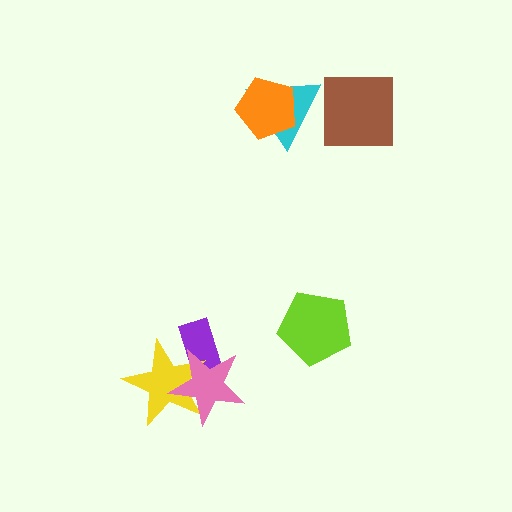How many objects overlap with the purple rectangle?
2 objects overlap with the purple rectangle.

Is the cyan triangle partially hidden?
Yes, it is partially covered by another shape.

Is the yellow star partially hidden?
Yes, it is partially covered by another shape.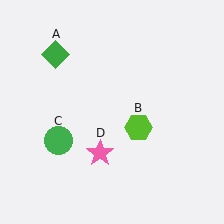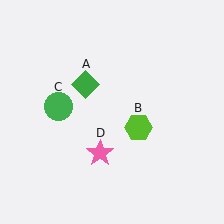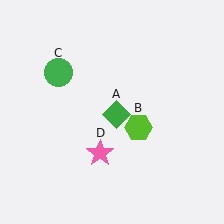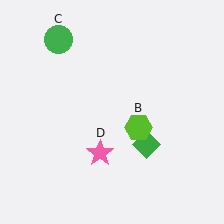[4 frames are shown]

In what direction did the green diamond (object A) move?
The green diamond (object A) moved down and to the right.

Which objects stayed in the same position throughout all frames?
Lime hexagon (object B) and pink star (object D) remained stationary.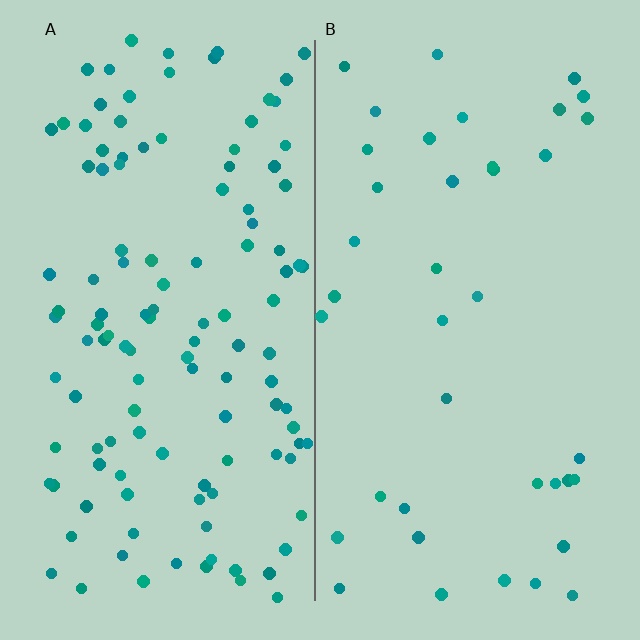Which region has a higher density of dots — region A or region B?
A (the left).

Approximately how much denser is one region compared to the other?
Approximately 3.1× — region A over region B.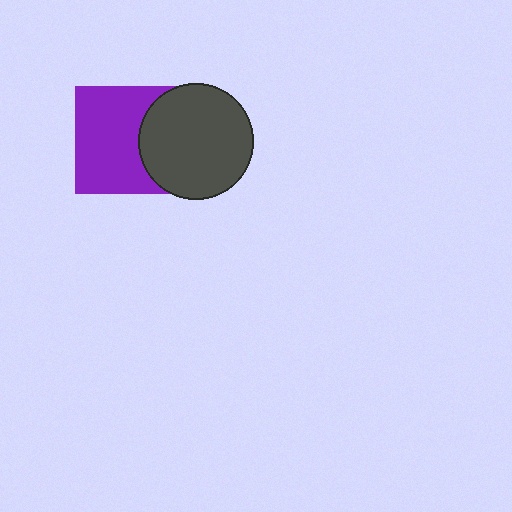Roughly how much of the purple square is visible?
Most of it is visible (roughly 67%).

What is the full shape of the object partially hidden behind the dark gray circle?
The partially hidden object is a purple square.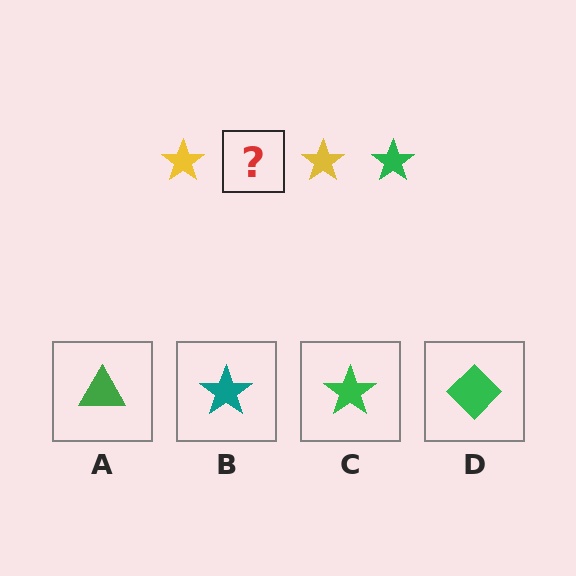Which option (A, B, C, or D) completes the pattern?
C.